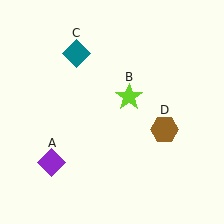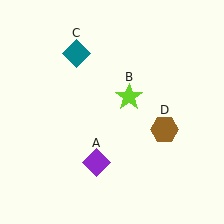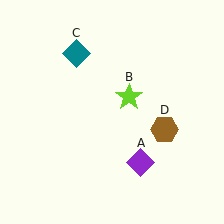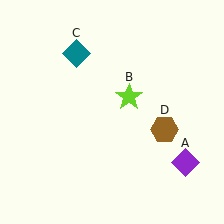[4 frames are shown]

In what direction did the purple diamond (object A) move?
The purple diamond (object A) moved right.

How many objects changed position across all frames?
1 object changed position: purple diamond (object A).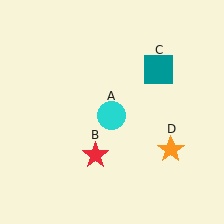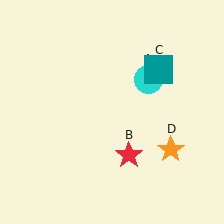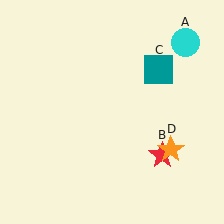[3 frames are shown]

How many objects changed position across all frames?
2 objects changed position: cyan circle (object A), red star (object B).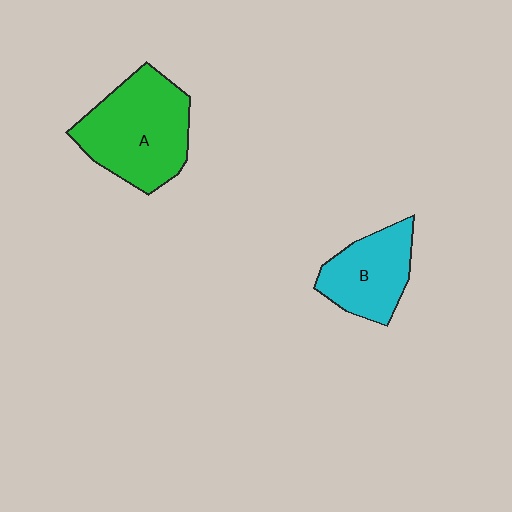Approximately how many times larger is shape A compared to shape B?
Approximately 1.5 times.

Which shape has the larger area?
Shape A (green).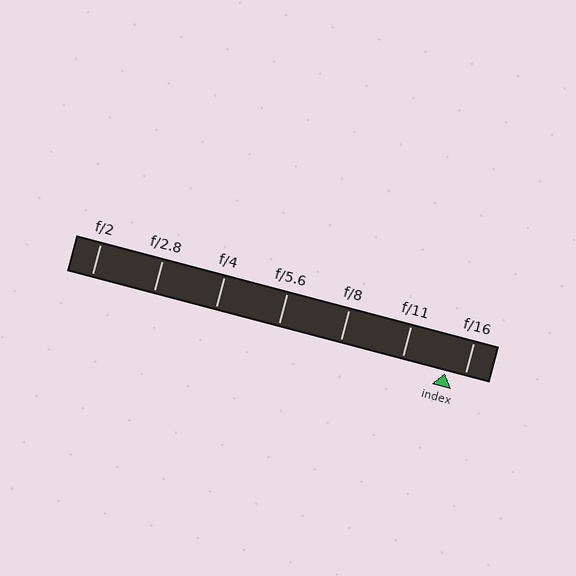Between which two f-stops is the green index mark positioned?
The index mark is between f/11 and f/16.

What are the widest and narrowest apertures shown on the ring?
The widest aperture shown is f/2 and the narrowest is f/16.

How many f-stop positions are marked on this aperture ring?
There are 7 f-stop positions marked.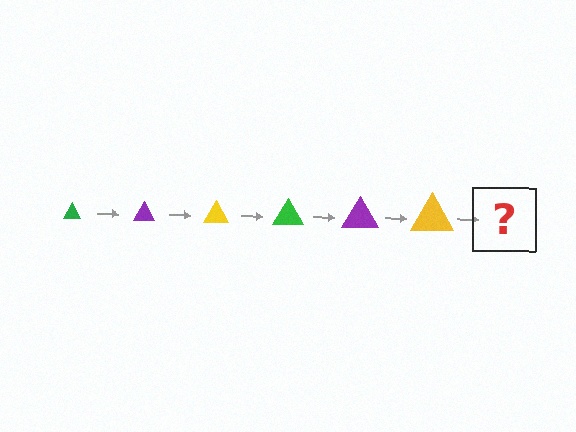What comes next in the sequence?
The next element should be a green triangle, larger than the previous one.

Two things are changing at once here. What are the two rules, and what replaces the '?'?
The two rules are that the triangle grows larger each step and the color cycles through green, purple, and yellow. The '?' should be a green triangle, larger than the previous one.